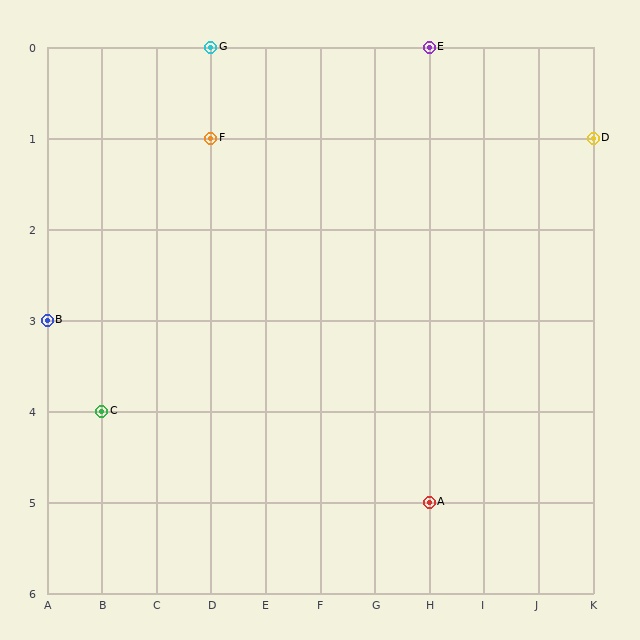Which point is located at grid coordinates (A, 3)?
Point B is at (A, 3).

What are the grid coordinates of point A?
Point A is at grid coordinates (H, 5).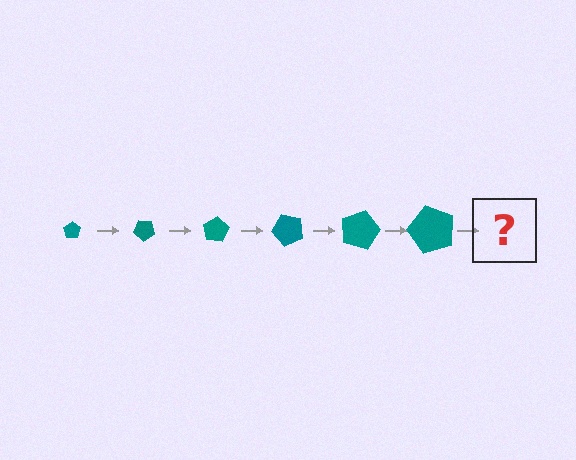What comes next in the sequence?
The next element should be a pentagon, larger than the previous one and rotated 240 degrees from the start.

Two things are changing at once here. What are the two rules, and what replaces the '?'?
The two rules are that the pentagon grows larger each step and it rotates 40 degrees each step. The '?' should be a pentagon, larger than the previous one and rotated 240 degrees from the start.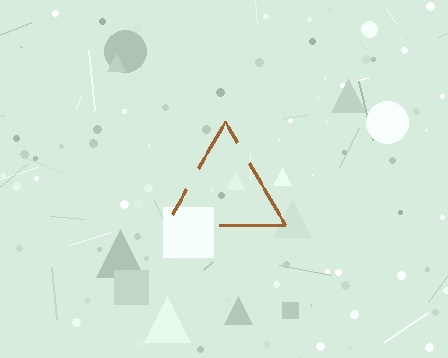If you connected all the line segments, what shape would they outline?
They would outline a triangle.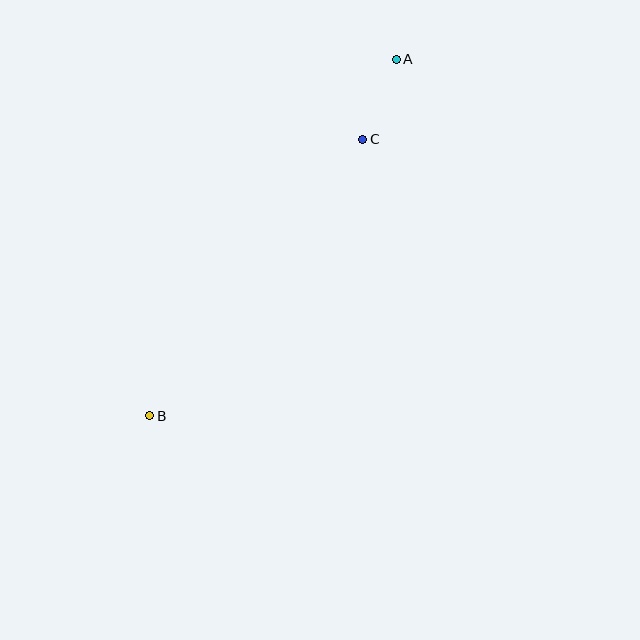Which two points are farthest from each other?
Points A and B are farthest from each other.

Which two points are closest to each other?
Points A and C are closest to each other.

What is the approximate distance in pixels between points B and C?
The distance between B and C is approximately 349 pixels.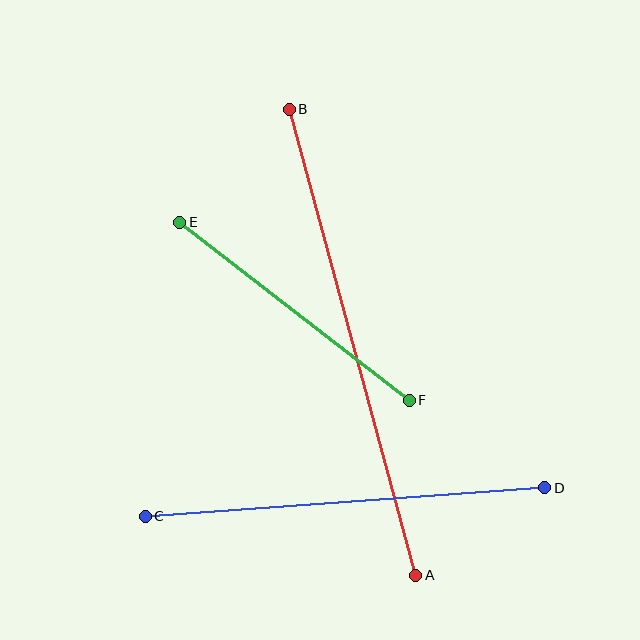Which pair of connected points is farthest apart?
Points A and B are farthest apart.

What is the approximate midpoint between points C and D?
The midpoint is at approximately (345, 502) pixels.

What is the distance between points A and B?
The distance is approximately 483 pixels.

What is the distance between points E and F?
The distance is approximately 290 pixels.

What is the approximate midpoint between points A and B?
The midpoint is at approximately (353, 342) pixels.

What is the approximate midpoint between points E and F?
The midpoint is at approximately (295, 311) pixels.